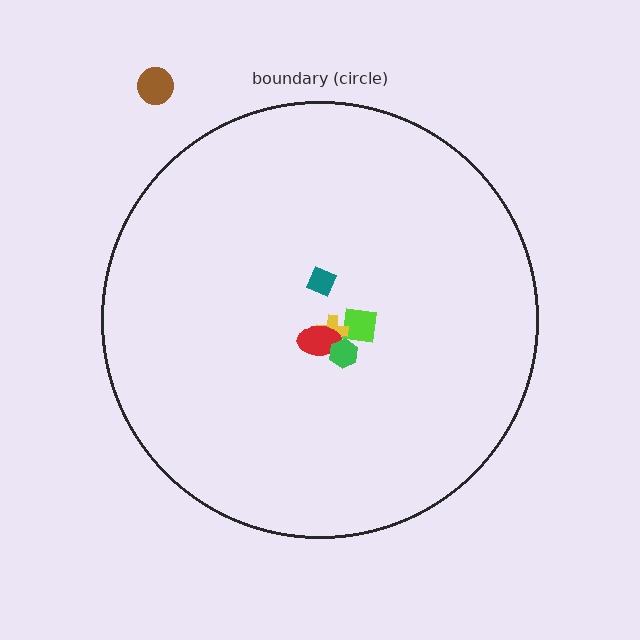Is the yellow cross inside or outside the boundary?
Inside.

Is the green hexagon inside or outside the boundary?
Inside.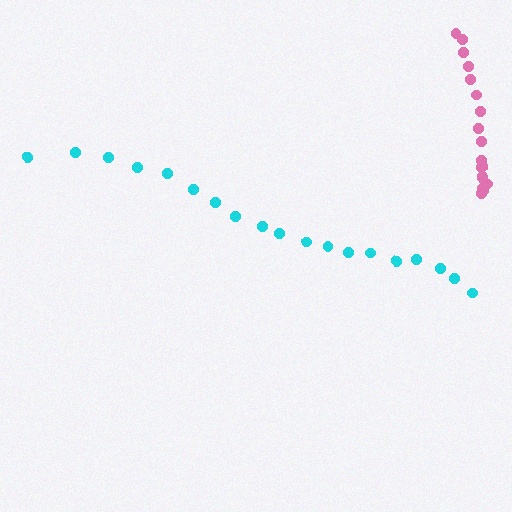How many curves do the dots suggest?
There are 2 distinct paths.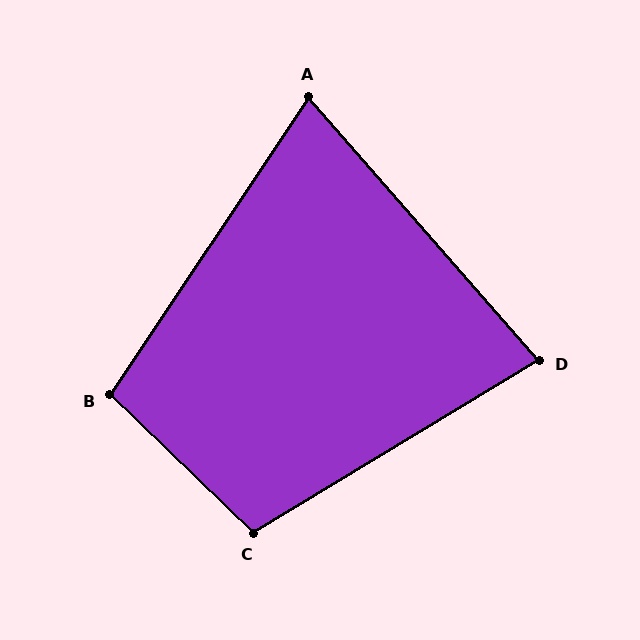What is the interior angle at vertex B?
Approximately 100 degrees (obtuse).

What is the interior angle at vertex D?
Approximately 80 degrees (acute).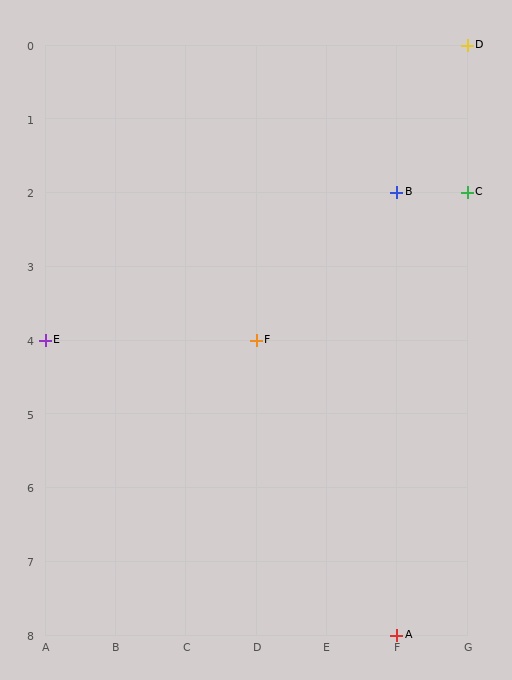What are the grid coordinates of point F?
Point F is at grid coordinates (D, 4).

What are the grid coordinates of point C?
Point C is at grid coordinates (G, 2).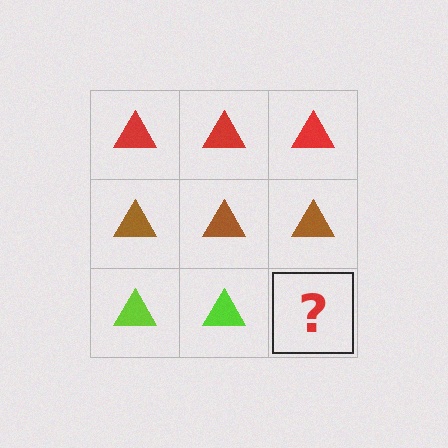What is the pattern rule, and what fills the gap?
The rule is that each row has a consistent color. The gap should be filled with a lime triangle.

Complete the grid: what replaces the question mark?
The question mark should be replaced with a lime triangle.